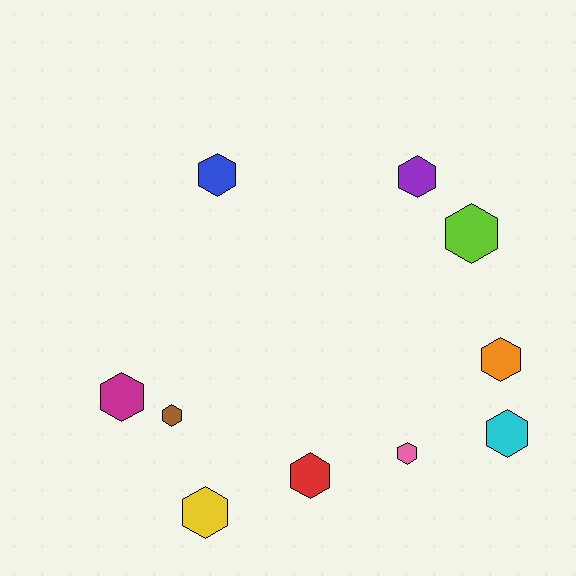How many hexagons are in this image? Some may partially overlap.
There are 10 hexagons.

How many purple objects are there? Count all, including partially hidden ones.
There is 1 purple object.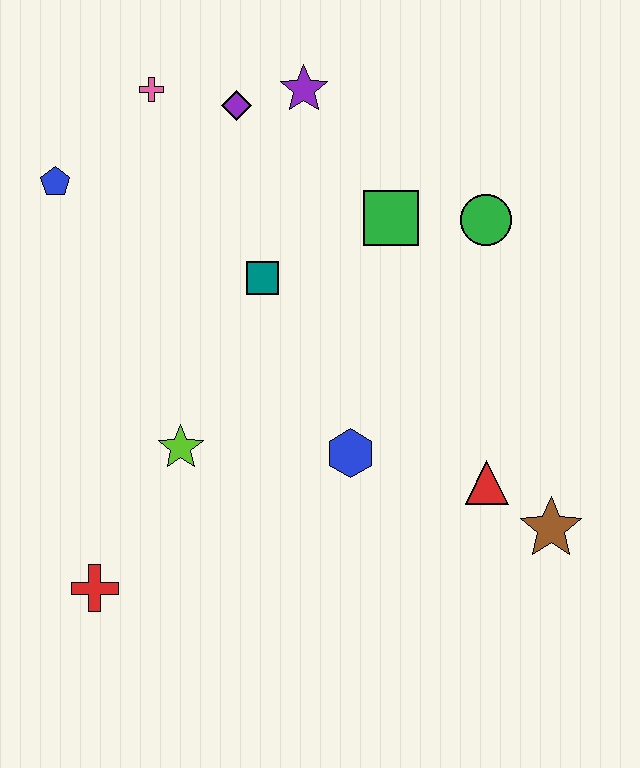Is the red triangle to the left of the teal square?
No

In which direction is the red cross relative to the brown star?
The red cross is to the left of the brown star.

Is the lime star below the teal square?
Yes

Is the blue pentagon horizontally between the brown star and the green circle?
No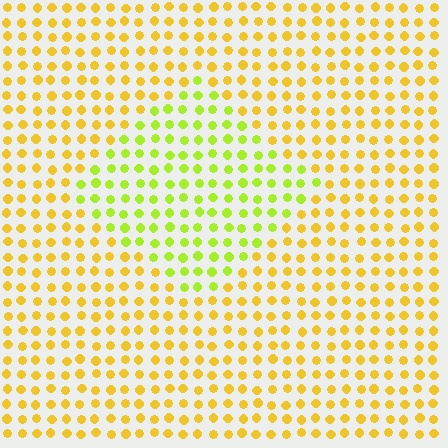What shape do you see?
I see a diamond.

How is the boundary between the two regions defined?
The boundary is defined purely by a slight shift in hue (about 35 degrees). Spacing, size, and orientation are identical on both sides.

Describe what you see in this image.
The image is filled with small yellow elements in a uniform arrangement. A diamond-shaped region is visible where the elements are tinted to a slightly different hue, forming a subtle color boundary.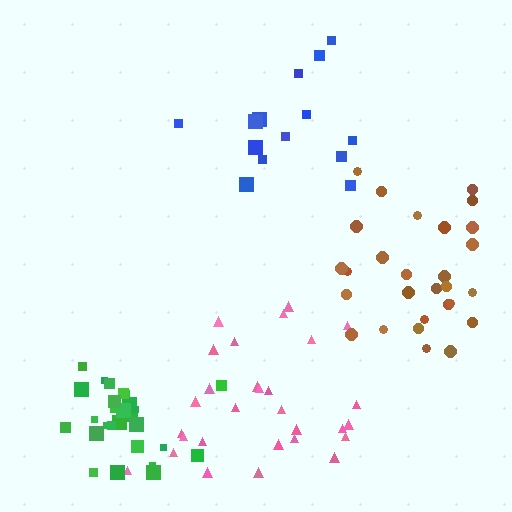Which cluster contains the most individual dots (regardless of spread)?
Pink (29).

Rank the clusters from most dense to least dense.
green, pink, brown, blue.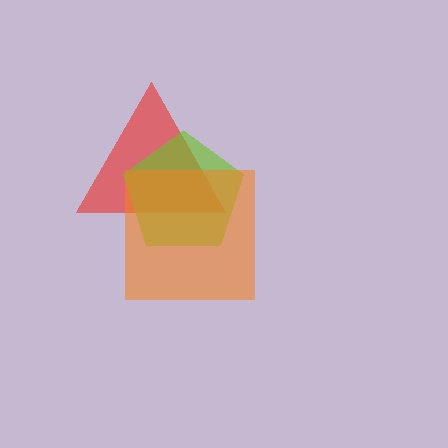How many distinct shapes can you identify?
There are 3 distinct shapes: a red triangle, a lime pentagon, an orange square.